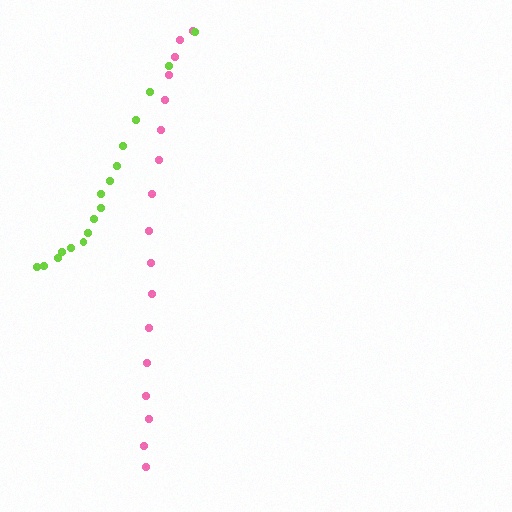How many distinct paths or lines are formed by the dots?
There are 2 distinct paths.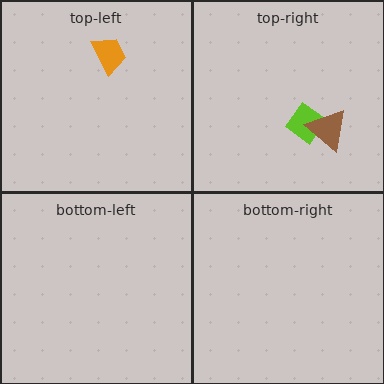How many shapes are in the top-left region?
1.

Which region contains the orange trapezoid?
The top-left region.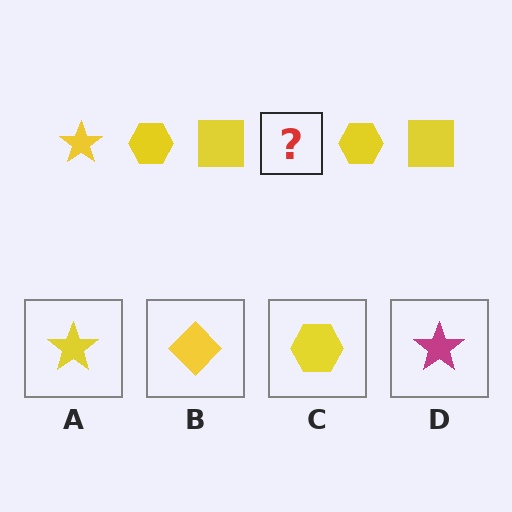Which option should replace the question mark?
Option A.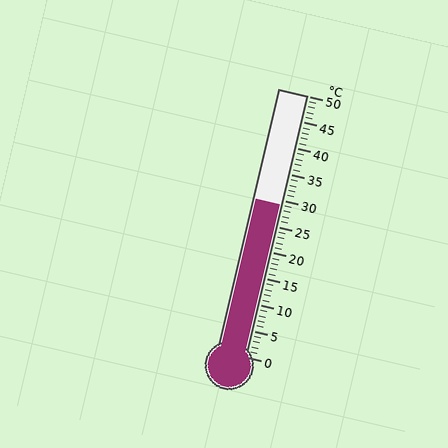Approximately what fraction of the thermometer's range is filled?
The thermometer is filled to approximately 60% of its range.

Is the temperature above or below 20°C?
The temperature is above 20°C.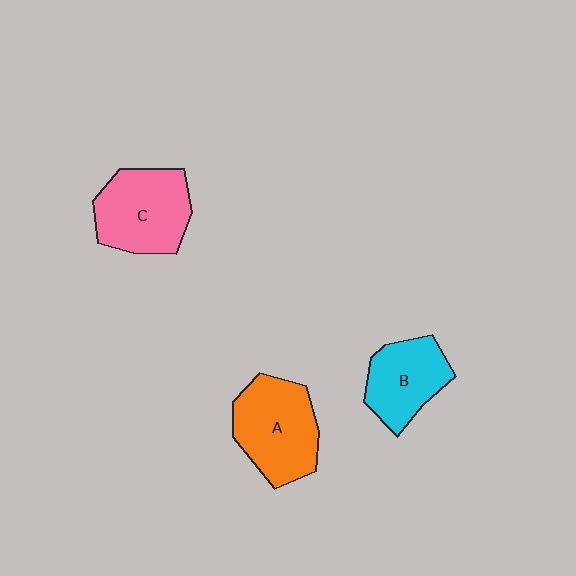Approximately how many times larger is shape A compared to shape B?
Approximately 1.3 times.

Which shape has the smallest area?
Shape B (cyan).